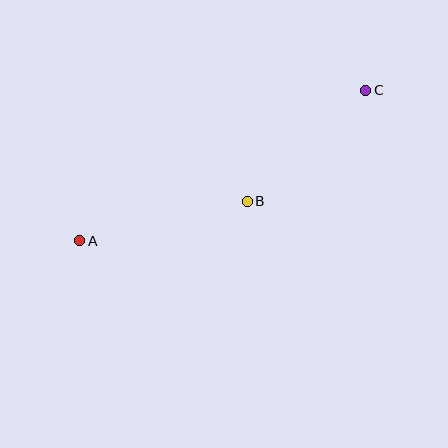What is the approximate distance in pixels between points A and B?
The distance between A and B is approximately 172 pixels.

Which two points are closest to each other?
Points B and C are closest to each other.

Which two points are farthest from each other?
Points A and C are farthest from each other.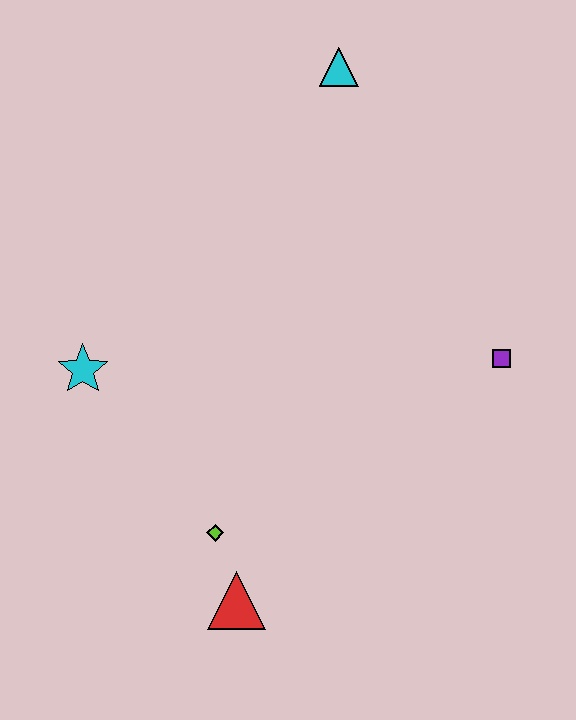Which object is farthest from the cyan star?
The purple square is farthest from the cyan star.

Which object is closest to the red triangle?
The lime diamond is closest to the red triangle.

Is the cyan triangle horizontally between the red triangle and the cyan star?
No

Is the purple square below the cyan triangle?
Yes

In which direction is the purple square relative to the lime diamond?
The purple square is to the right of the lime diamond.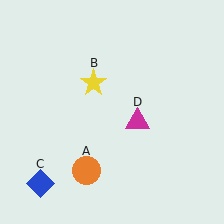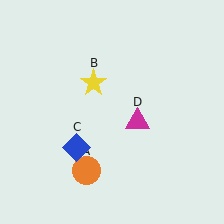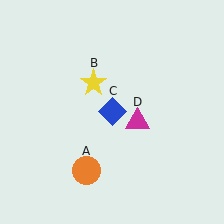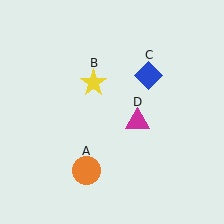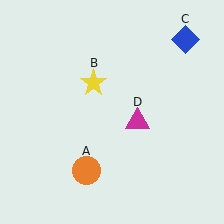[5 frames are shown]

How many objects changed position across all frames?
1 object changed position: blue diamond (object C).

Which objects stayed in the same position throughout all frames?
Orange circle (object A) and yellow star (object B) and magenta triangle (object D) remained stationary.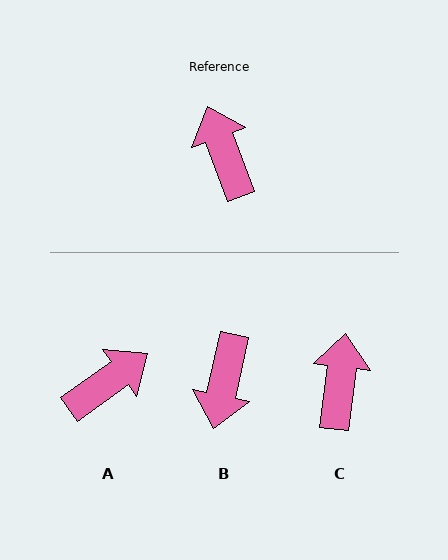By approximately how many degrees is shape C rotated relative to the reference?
Approximately 27 degrees clockwise.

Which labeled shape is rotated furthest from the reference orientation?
B, about 147 degrees away.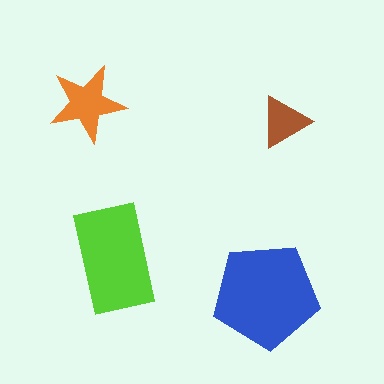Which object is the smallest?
The brown triangle.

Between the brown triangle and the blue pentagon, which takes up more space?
The blue pentagon.